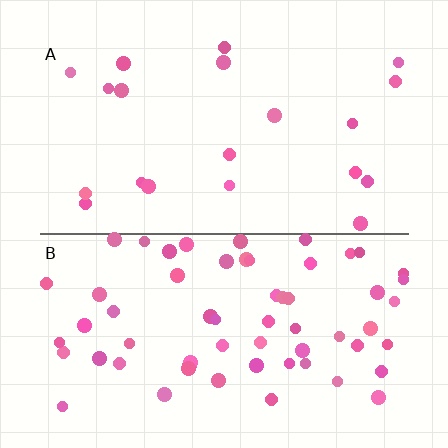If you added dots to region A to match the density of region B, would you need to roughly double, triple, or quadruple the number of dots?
Approximately triple.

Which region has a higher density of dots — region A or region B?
B (the bottom).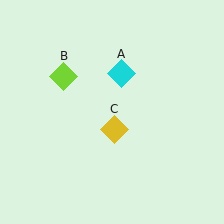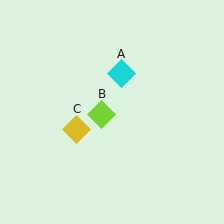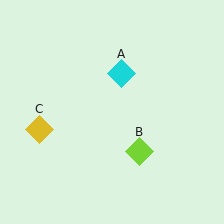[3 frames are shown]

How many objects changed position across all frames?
2 objects changed position: lime diamond (object B), yellow diamond (object C).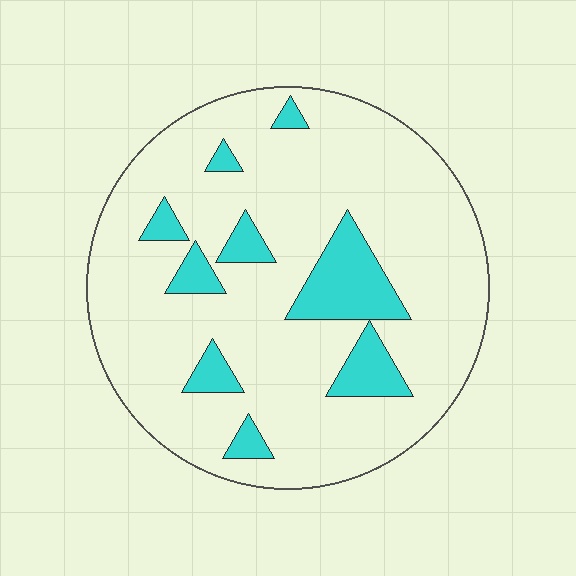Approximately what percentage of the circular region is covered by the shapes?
Approximately 15%.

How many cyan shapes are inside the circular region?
9.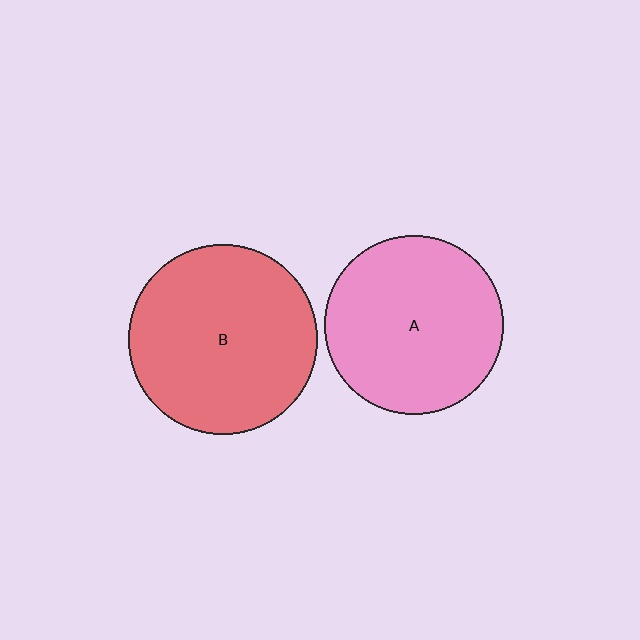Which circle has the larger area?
Circle B (red).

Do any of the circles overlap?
No, none of the circles overlap.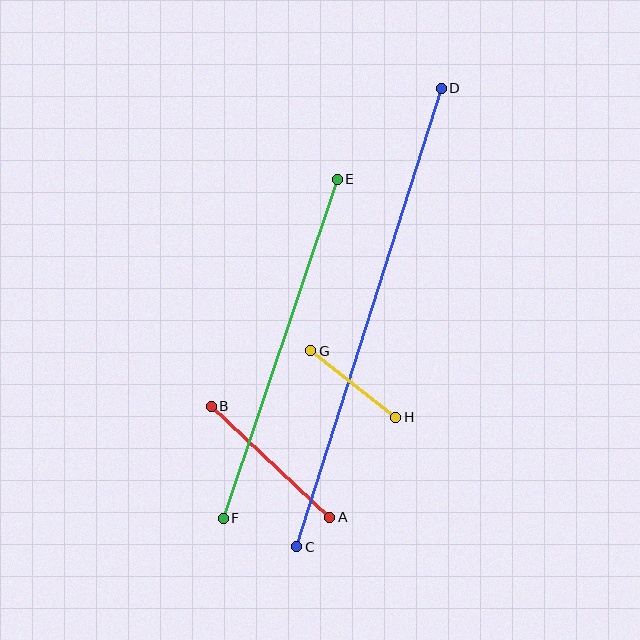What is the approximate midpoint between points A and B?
The midpoint is at approximately (270, 462) pixels.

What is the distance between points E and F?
The distance is approximately 358 pixels.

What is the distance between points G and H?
The distance is approximately 108 pixels.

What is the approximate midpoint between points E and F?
The midpoint is at approximately (280, 349) pixels.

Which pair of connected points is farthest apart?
Points C and D are farthest apart.